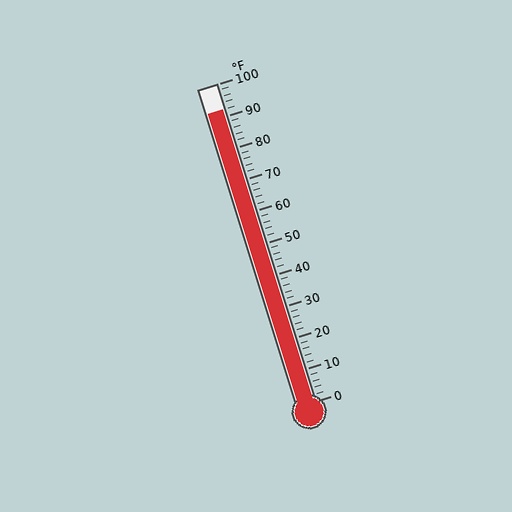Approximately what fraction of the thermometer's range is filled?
The thermometer is filled to approximately 90% of its range.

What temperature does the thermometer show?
The thermometer shows approximately 92°F.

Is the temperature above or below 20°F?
The temperature is above 20°F.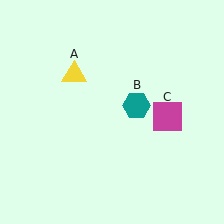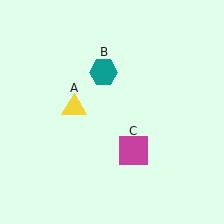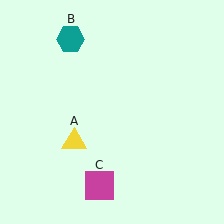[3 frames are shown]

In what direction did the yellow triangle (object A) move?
The yellow triangle (object A) moved down.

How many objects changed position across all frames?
3 objects changed position: yellow triangle (object A), teal hexagon (object B), magenta square (object C).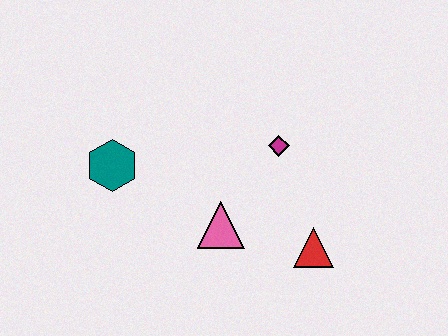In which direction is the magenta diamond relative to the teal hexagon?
The magenta diamond is to the right of the teal hexagon.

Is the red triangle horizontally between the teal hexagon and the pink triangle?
No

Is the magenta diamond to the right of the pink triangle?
Yes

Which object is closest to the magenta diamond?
The pink triangle is closest to the magenta diamond.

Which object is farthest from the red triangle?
The teal hexagon is farthest from the red triangle.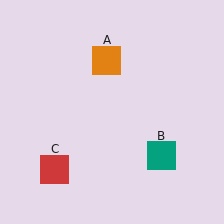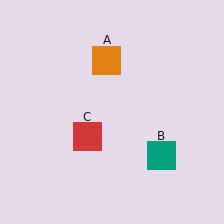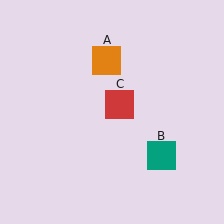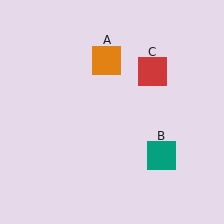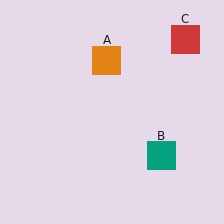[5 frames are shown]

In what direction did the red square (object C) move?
The red square (object C) moved up and to the right.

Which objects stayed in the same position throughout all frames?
Orange square (object A) and teal square (object B) remained stationary.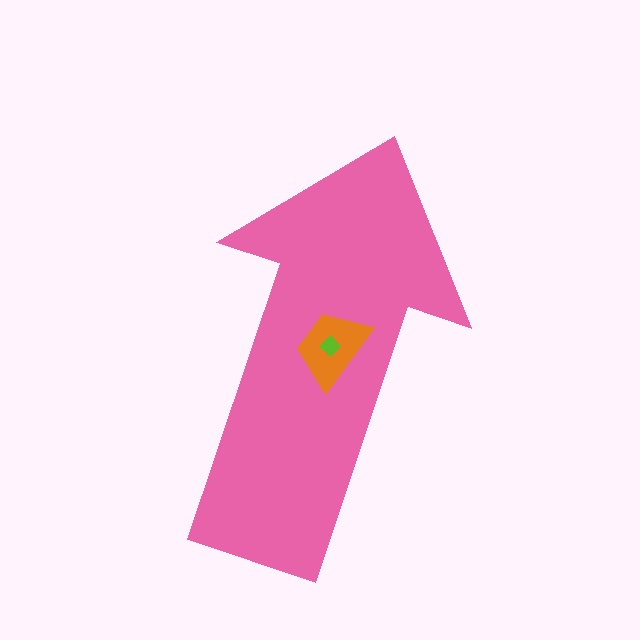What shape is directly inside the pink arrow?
The orange trapezoid.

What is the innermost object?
The lime diamond.